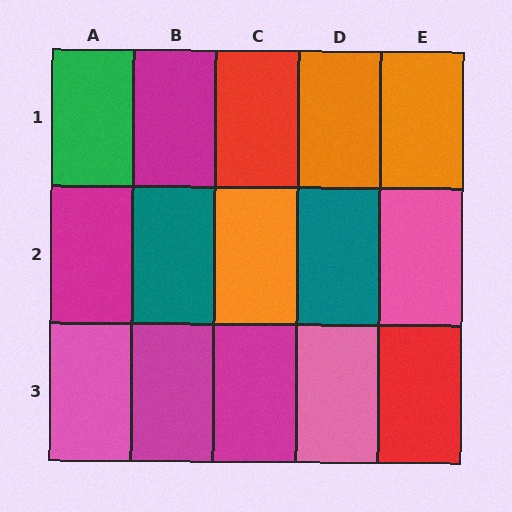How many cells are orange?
3 cells are orange.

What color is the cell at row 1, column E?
Orange.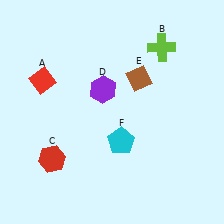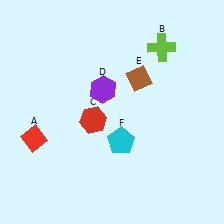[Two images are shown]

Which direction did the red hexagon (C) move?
The red hexagon (C) moved right.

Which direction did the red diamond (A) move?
The red diamond (A) moved down.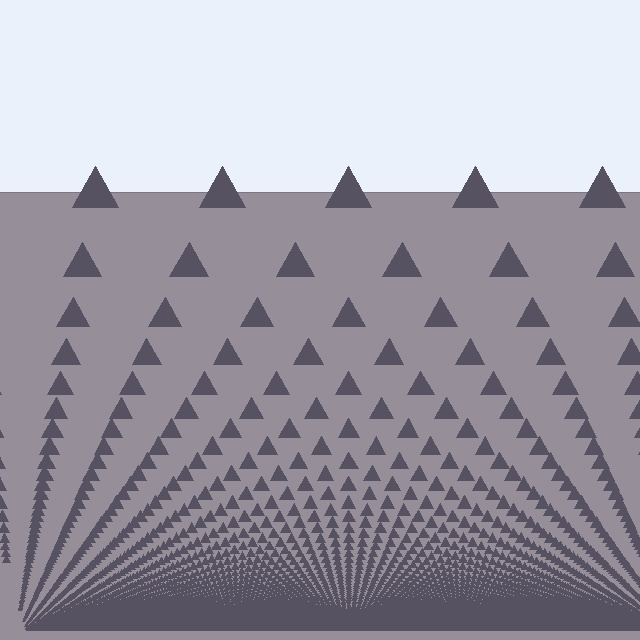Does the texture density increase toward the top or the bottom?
Density increases toward the bottom.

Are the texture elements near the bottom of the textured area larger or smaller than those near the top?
Smaller. The gradient is inverted — elements near the bottom are smaller and denser.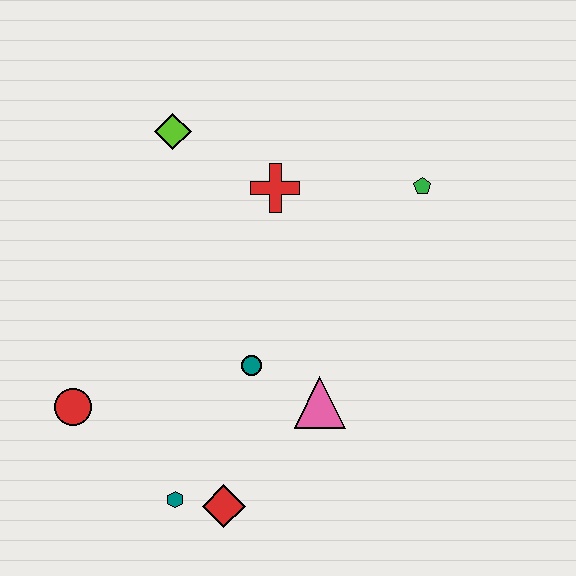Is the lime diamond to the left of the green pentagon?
Yes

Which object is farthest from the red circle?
The green pentagon is farthest from the red circle.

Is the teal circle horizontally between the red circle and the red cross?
Yes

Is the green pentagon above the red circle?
Yes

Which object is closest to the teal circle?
The pink triangle is closest to the teal circle.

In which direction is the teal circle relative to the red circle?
The teal circle is to the right of the red circle.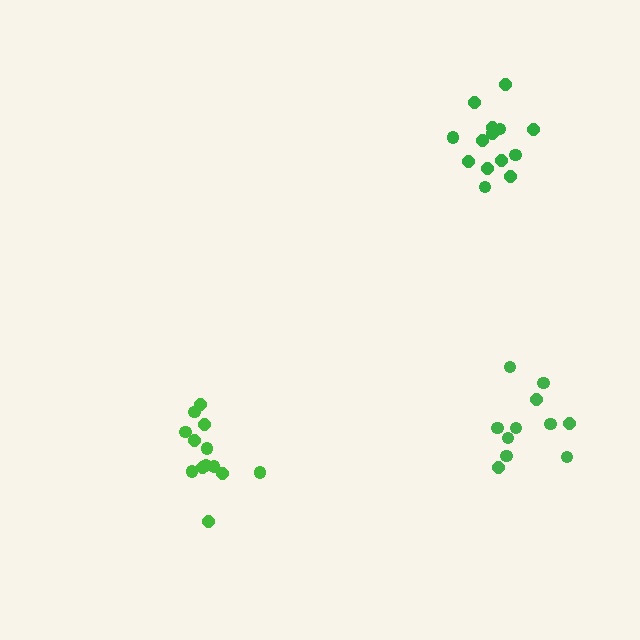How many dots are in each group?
Group 1: 11 dots, Group 2: 14 dots, Group 3: 13 dots (38 total).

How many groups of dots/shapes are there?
There are 3 groups.